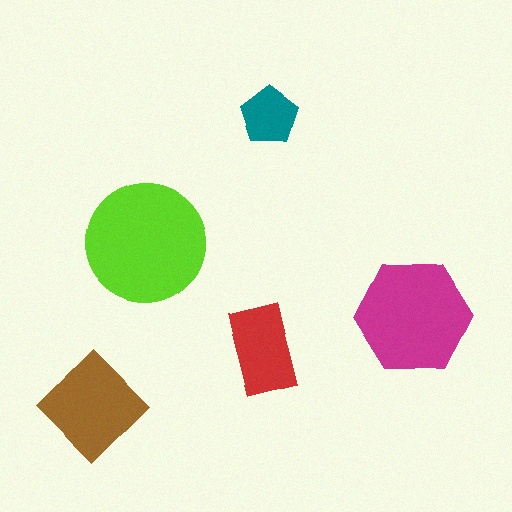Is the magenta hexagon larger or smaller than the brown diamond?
Larger.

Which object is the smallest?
The teal pentagon.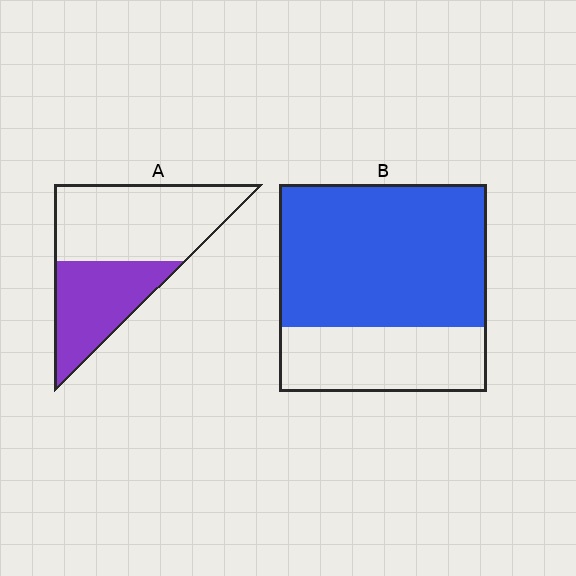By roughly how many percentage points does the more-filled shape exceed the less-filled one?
By roughly 30 percentage points (B over A).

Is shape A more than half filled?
No.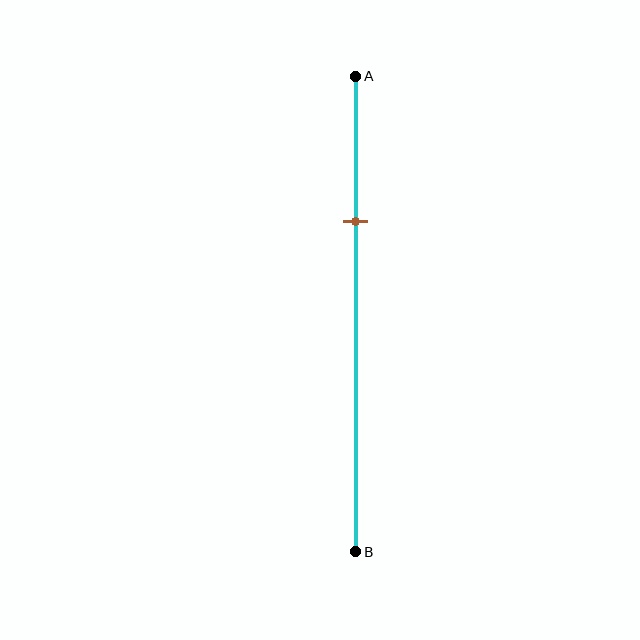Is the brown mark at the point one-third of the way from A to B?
Yes, the mark is approximately at the one-third point.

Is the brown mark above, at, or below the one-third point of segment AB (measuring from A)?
The brown mark is approximately at the one-third point of segment AB.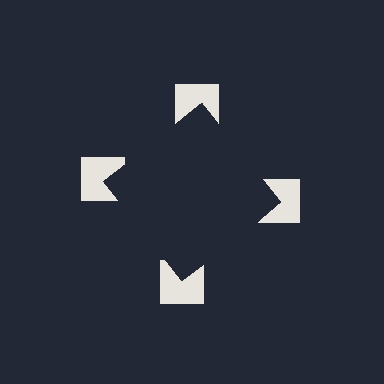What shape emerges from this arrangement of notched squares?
An illusory square — its edges are inferred from the aligned wedge cuts in the notched squares, not physically drawn.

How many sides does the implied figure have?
4 sides.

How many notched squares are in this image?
There are 4 — one at each vertex of the illusory square.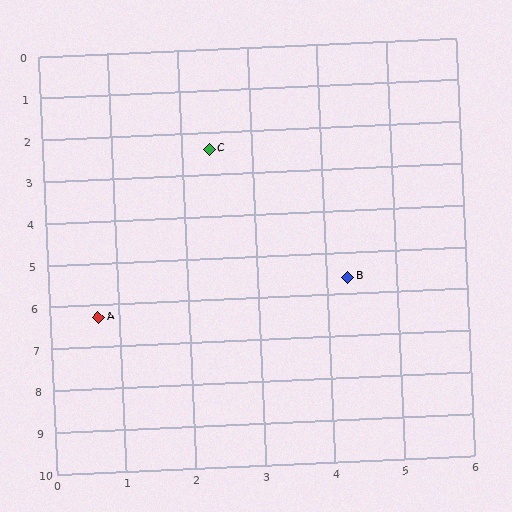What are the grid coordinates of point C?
Point C is at approximately (2.4, 2.4).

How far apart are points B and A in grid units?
Points B and A are about 3.7 grid units apart.